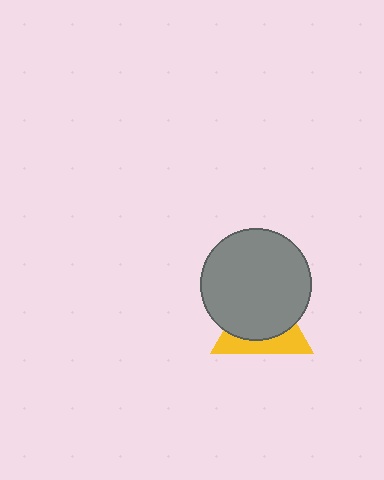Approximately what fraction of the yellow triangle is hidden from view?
Roughly 64% of the yellow triangle is hidden behind the gray circle.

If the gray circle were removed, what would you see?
You would see the complete yellow triangle.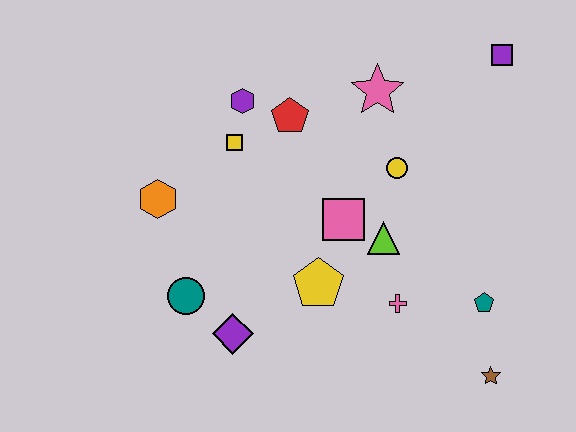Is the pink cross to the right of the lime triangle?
Yes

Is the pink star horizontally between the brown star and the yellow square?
Yes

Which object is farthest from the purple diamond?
The purple square is farthest from the purple diamond.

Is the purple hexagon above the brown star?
Yes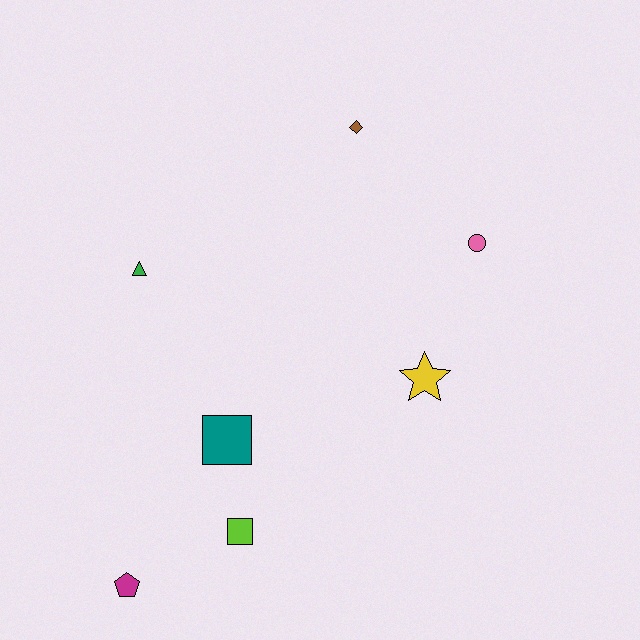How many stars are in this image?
There is 1 star.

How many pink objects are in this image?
There is 1 pink object.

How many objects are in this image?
There are 7 objects.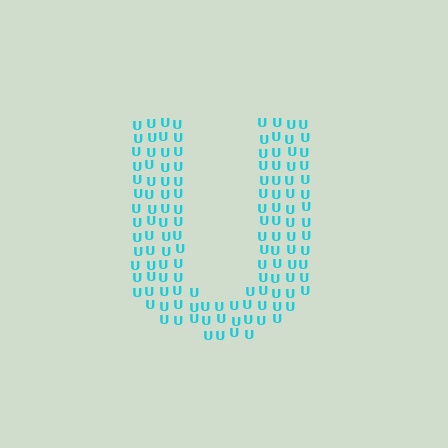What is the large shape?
The large shape is the letter U.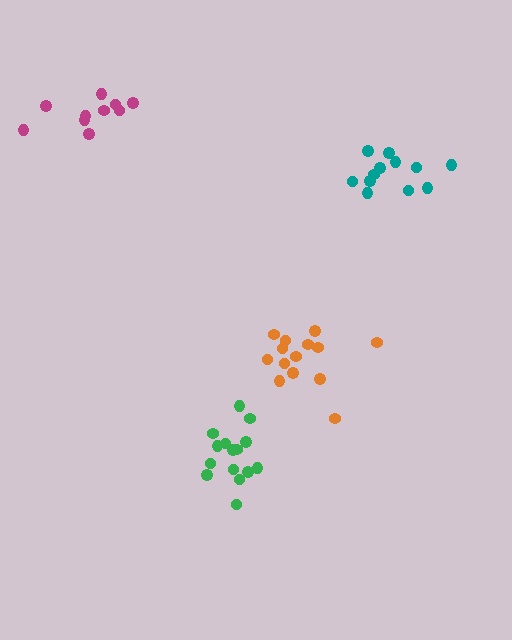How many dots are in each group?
Group 1: 14 dots, Group 2: 15 dots, Group 3: 10 dots, Group 4: 12 dots (51 total).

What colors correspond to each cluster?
The clusters are colored: orange, green, magenta, teal.